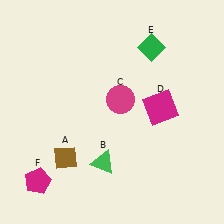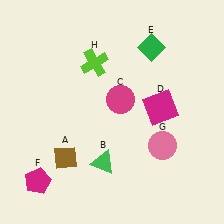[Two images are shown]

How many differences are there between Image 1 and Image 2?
There are 2 differences between the two images.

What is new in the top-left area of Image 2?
A lime cross (H) was added in the top-left area of Image 2.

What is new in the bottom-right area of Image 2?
A pink circle (G) was added in the bottom-right area of Image 2.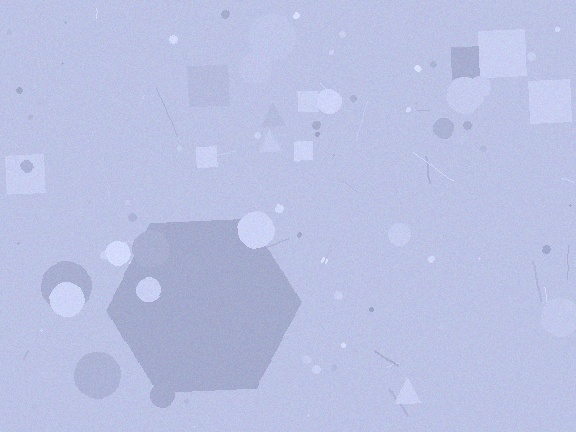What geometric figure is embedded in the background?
A hexagon is embedded in the background.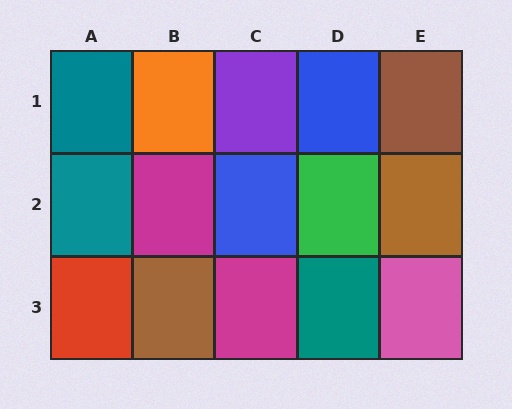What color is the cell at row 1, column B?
Orange.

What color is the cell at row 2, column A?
Teal.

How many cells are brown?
3 cells are brown.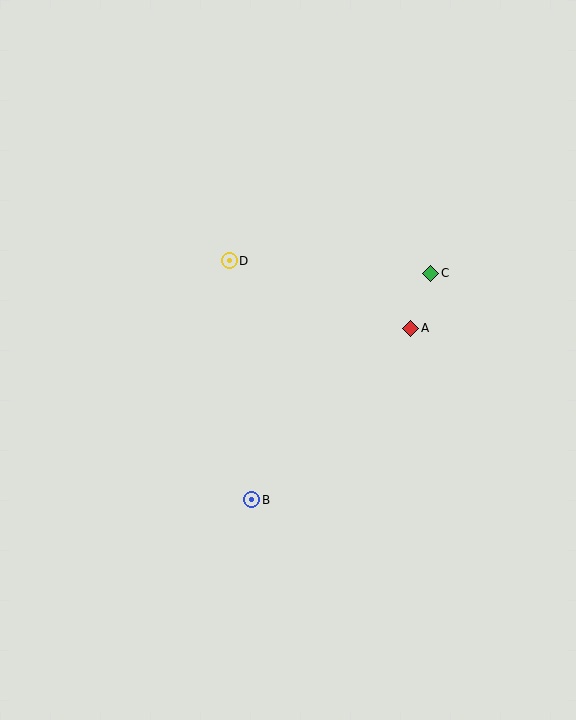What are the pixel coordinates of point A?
Point A is at (411, 328).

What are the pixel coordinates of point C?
Point C is at (431, 273).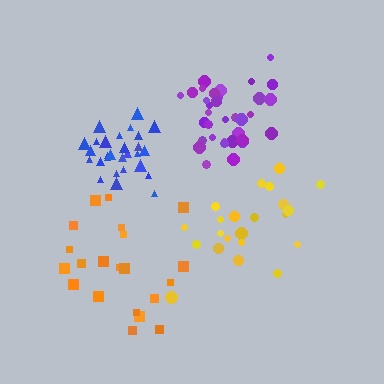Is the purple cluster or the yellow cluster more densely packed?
Purple.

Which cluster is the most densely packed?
Blue.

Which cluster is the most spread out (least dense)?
Yellow.